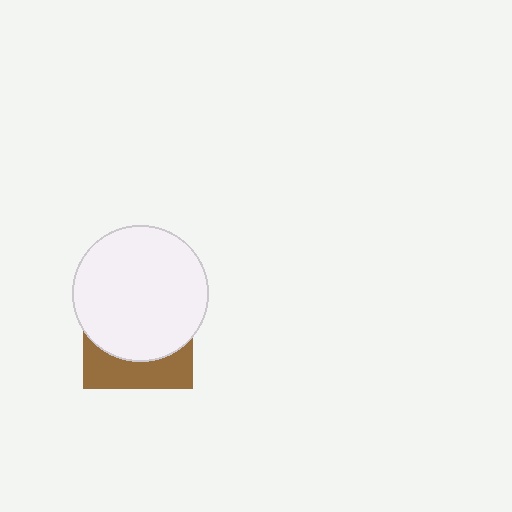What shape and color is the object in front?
The object in front is a white circle.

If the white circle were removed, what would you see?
You would see the complete brown square.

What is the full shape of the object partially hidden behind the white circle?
The partially hidden object is a brown square.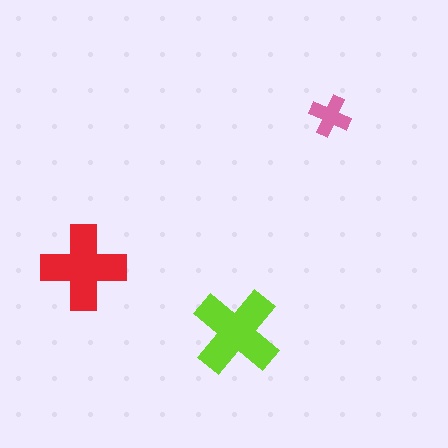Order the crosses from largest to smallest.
the lime one, the red one, the pink one.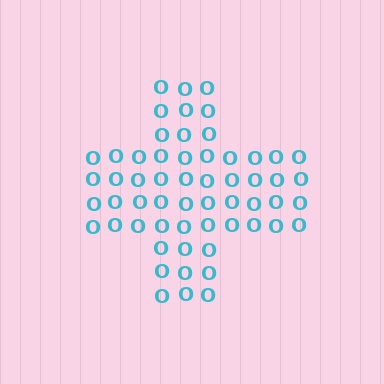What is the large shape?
The large shape is a cross.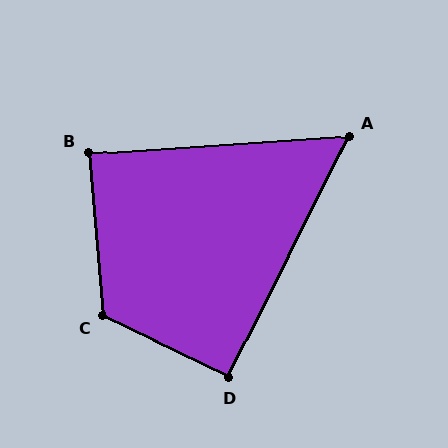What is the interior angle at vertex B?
Approximately 89 degrees (approximately right).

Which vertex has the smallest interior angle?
A, at approximately 60 degrees.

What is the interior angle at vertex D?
Approximately 91 degrees (approximately right).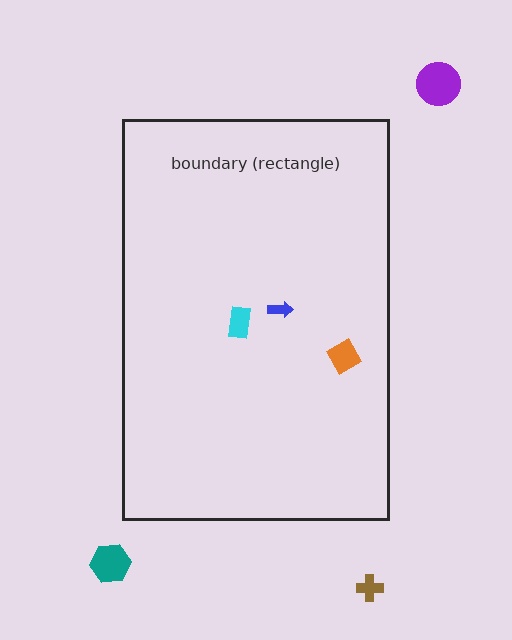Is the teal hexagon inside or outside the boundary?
Outside.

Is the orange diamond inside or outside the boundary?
Inside.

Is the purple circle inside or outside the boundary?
Outside.